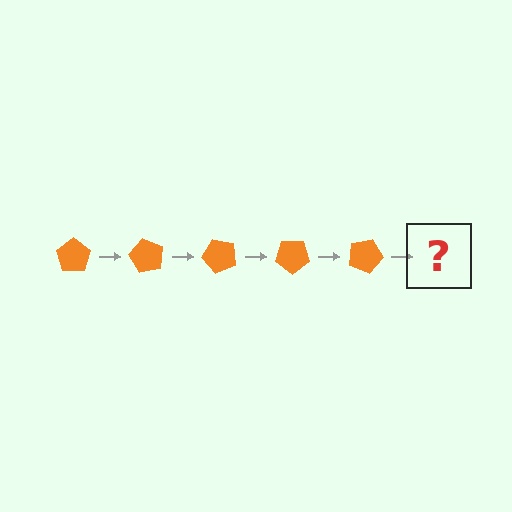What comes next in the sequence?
The next element should be an orange pentagon rotated 300 degrees.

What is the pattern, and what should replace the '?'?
The pattern is that the pentagon rotates 60 degrees each step. The '?' should be an orange pentagon rotated 300 degrees.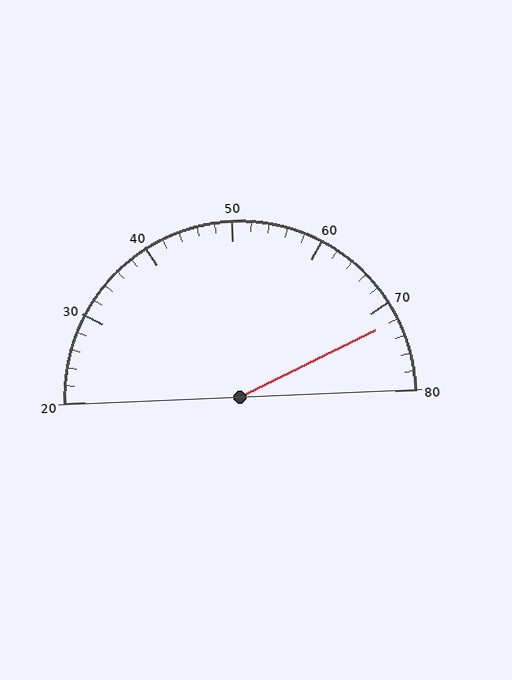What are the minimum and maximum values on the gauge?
The gauge ranges from 20 to 80.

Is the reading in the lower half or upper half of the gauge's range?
The reading is in the upper half of the range (20 to 80).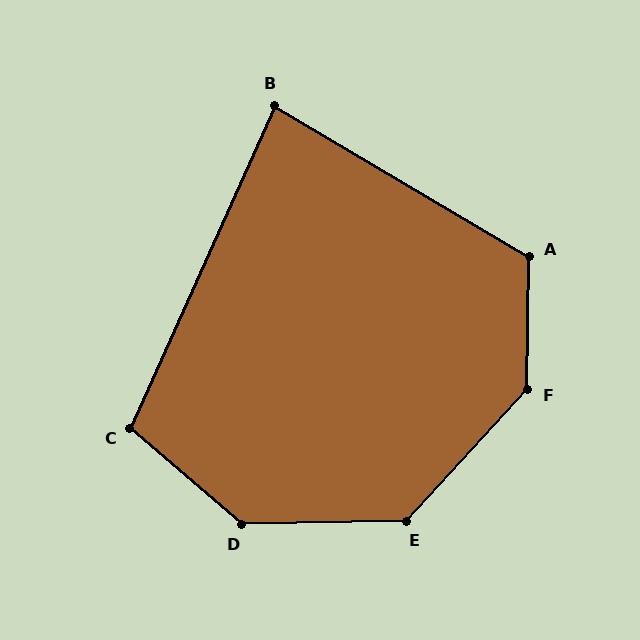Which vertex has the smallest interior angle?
B, at approximately 84 degrees.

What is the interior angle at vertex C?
Approximately 107 degrees (obtuse).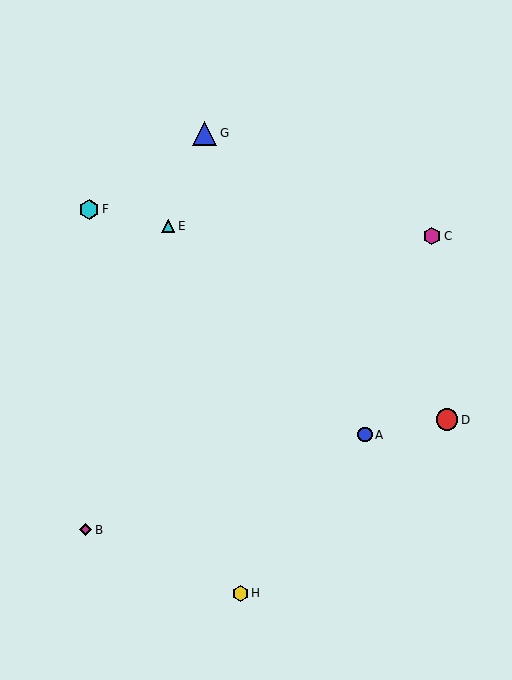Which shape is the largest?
The blue triangle (labeled G) is the largest.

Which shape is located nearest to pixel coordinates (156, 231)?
The cyan triangle (labeled E) at (168, 226) is nearest to that location.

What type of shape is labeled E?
Shape E is a cyan triangle.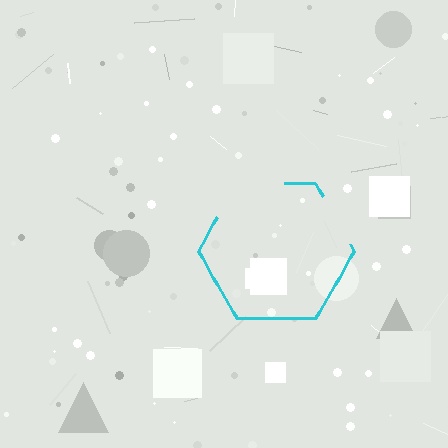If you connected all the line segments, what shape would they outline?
They would outline a hexagon.